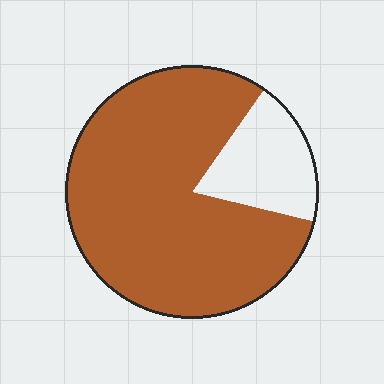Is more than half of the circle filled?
Yes.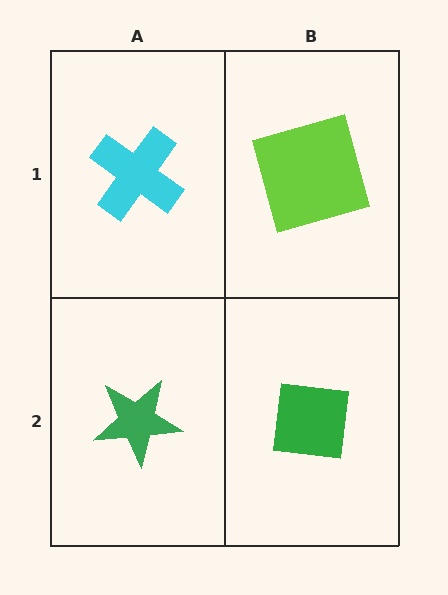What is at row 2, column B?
A green square.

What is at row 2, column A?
A green star.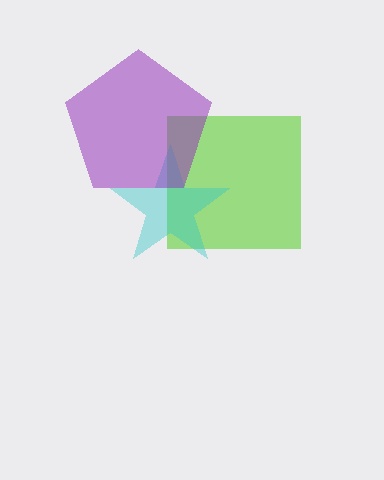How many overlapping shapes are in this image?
There are 3 overlapping shapes in the image.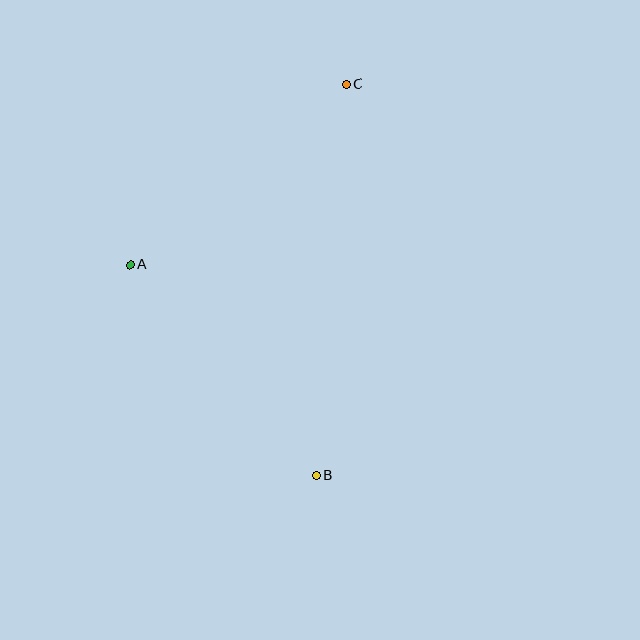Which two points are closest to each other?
Points A and B are closest to each other.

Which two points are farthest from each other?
Points B and C are farthest from each other.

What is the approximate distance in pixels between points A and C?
The distance between A and C is approximately 282 pixels.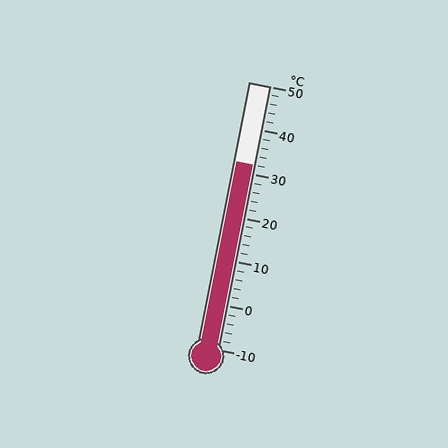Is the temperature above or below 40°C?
The temperature is below 40°C.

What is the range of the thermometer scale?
The thermometer scale ranges from -10°C to 50°C.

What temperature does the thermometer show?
The thermometer shows approximately 32°C.